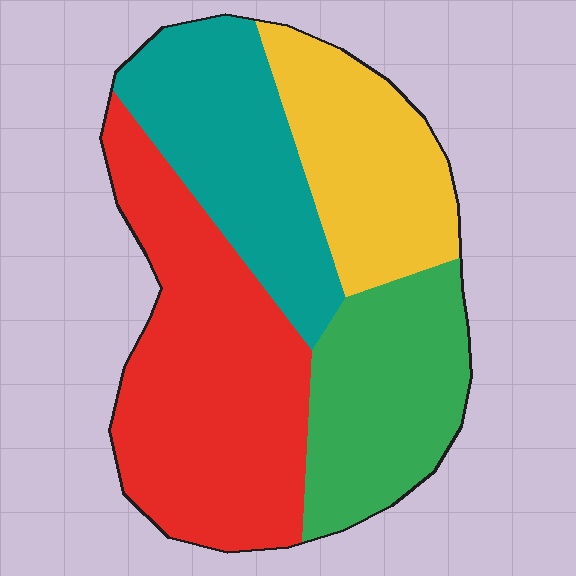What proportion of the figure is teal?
Teal takes up about one quarter (1/4) of the figure.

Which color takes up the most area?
Red, at roughly 35%.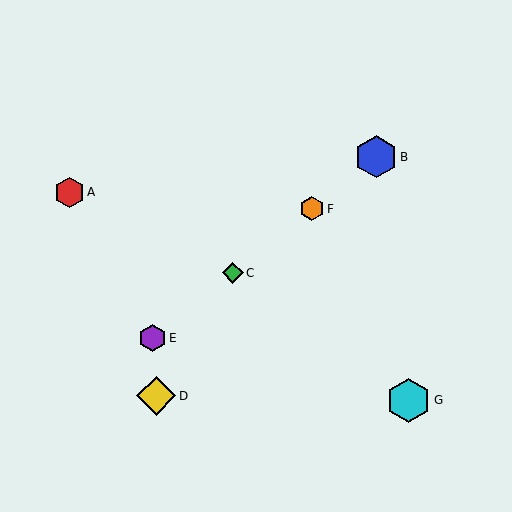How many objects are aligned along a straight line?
4 objects (B, C, E, F) are aligned along a straight line.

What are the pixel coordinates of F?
Object F is at (312, 209).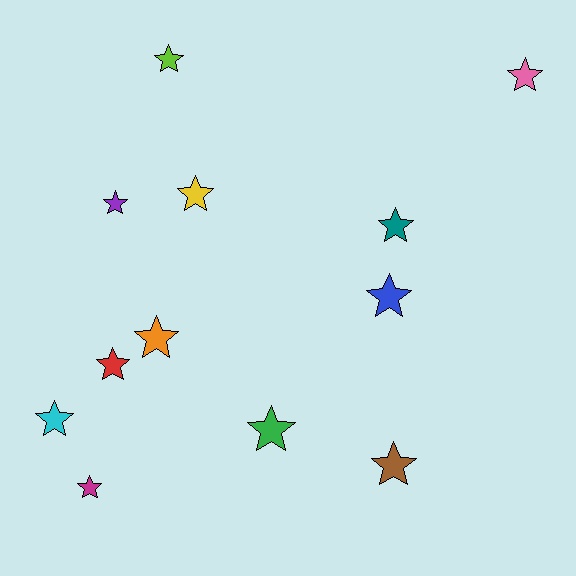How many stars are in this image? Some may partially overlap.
There are 12 stars.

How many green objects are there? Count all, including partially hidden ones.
There is 1 green object.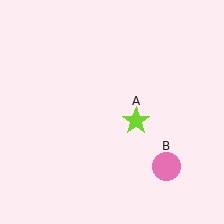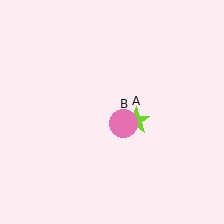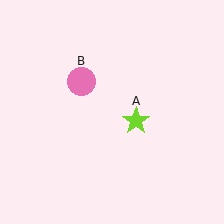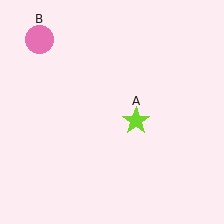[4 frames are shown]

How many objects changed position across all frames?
1 object changed position: pink circle (object B).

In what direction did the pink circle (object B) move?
The pink circle (object B) moved up and to the left.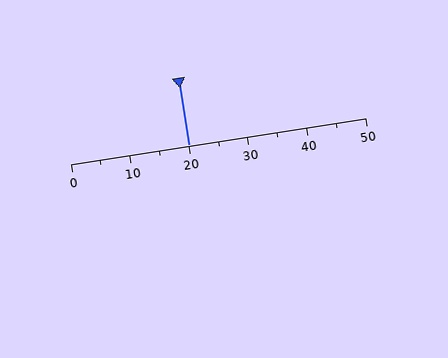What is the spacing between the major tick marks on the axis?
The major ticks are spaced 10 apart.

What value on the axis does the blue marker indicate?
The marker indicates approximately 20.